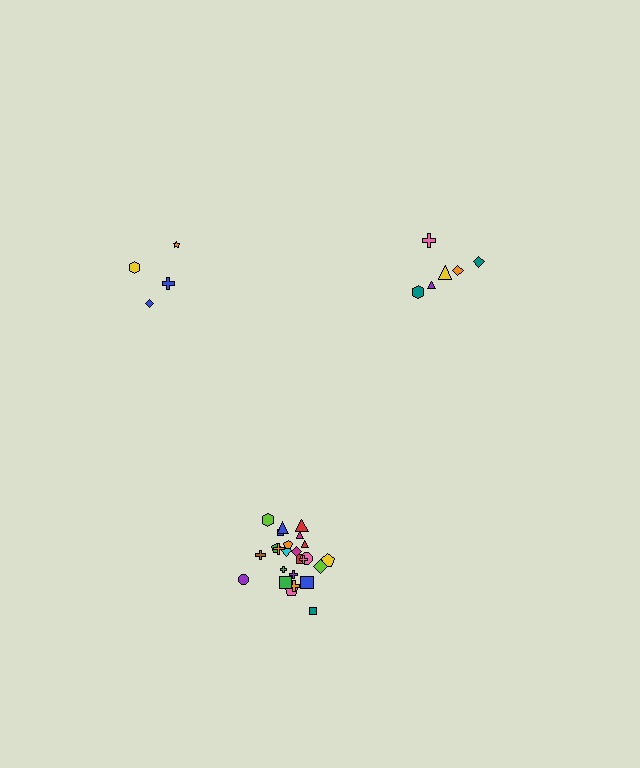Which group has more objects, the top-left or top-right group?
The top-right group.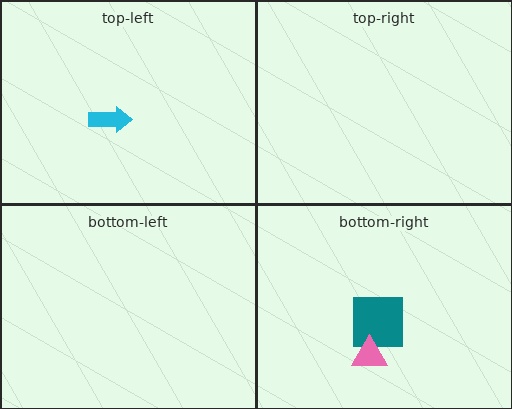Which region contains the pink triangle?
The bottom-right region.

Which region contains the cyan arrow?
The top-left region.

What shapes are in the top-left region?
The cyan arrow.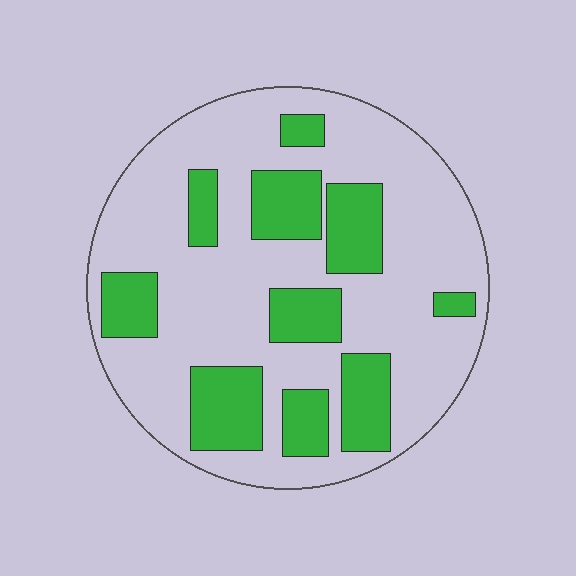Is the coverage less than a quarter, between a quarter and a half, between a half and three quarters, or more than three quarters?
Between a quarter and a half.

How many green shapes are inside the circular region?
10.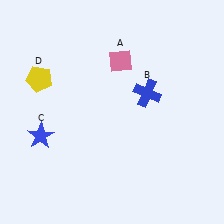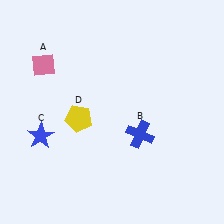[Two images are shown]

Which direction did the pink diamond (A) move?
The pink diamond (A) moved left.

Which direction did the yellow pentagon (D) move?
The yellow pentagon (D) moved right.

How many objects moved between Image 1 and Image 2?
3 objects moved between the two images.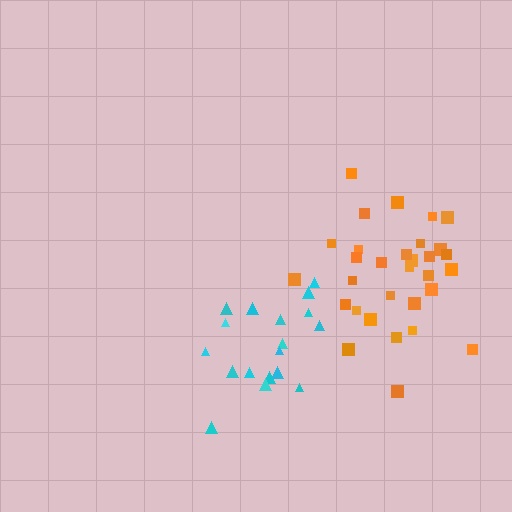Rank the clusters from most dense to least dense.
orange, cyan.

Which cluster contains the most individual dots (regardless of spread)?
Orange (31).